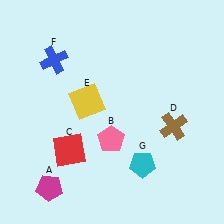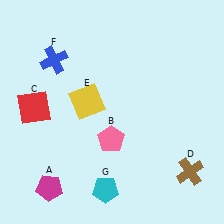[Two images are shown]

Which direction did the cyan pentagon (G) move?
The cyan pentagon (G) moved left.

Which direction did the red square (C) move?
The red square (C) moved up.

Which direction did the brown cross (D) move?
The brown cross (D) moved down.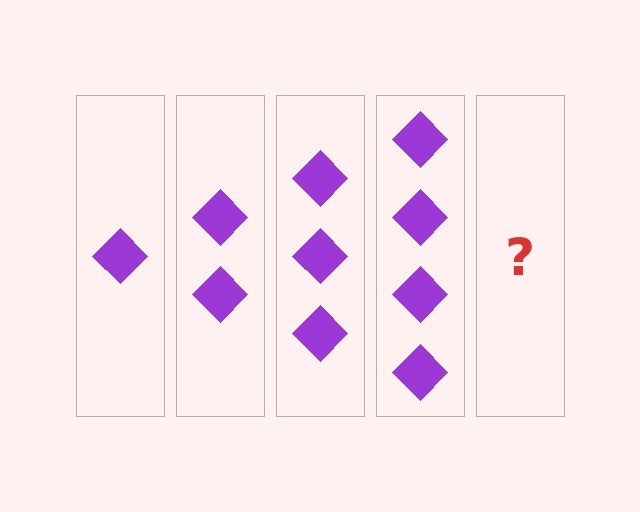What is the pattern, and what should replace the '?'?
The pattern is that each step adds one more diamond. The '?' should be 5 diamonds.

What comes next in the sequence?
The next element should be 5 diamonds.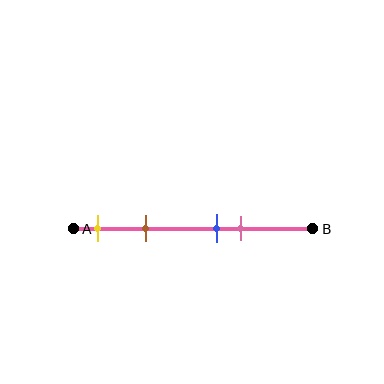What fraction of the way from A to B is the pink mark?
The pink mark is approximately 70% (0.7) of the way from A to B.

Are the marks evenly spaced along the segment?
No, the marks are not evenly spaced.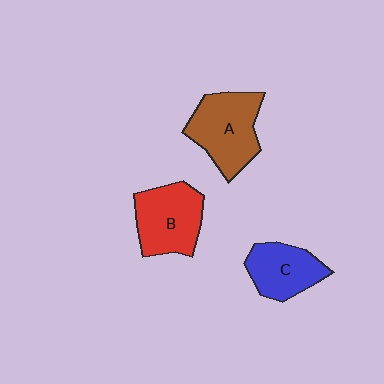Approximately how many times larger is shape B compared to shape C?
Approximately 1.2 times.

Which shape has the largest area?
Shape A (brown).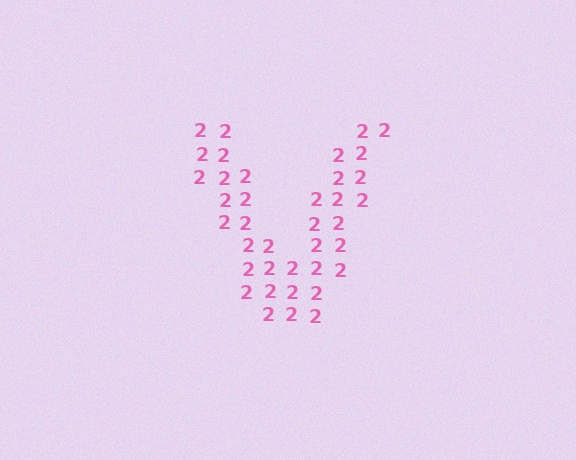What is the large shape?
The large shape is the letter V.